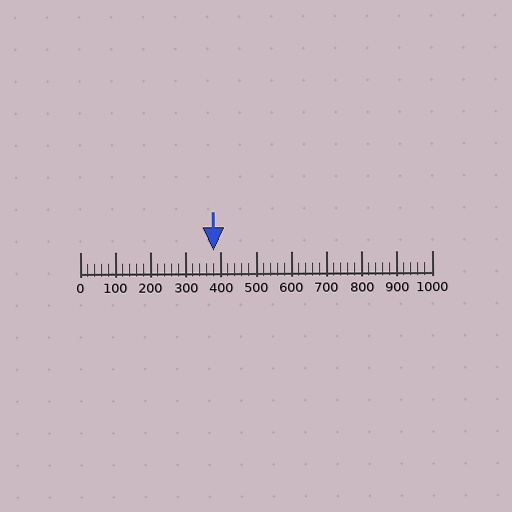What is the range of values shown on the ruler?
The ruler shows values from 0 to 1000.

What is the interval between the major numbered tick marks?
The major tick marks are spaced 100 units apart.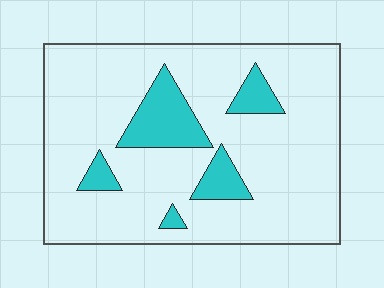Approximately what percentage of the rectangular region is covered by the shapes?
Approximately 15%.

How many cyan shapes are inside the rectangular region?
5.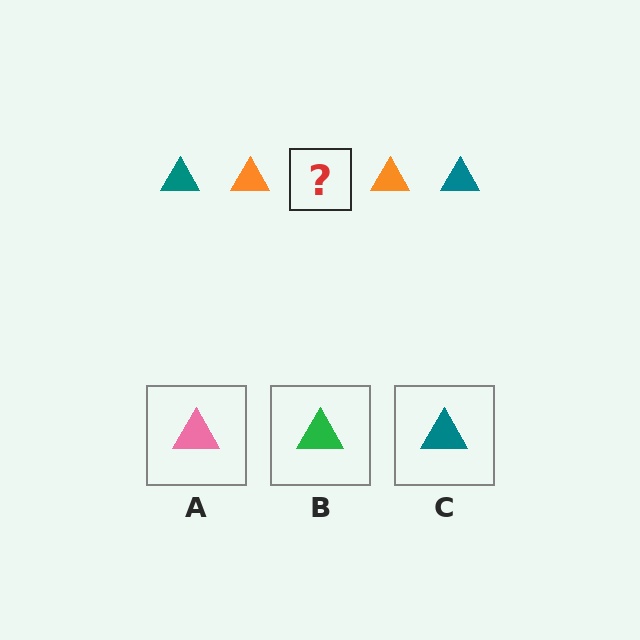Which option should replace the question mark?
Option C.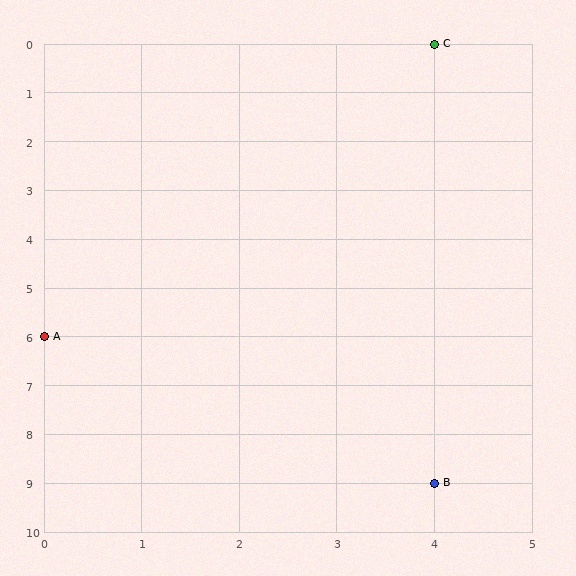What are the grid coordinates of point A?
Point A is at grid coordinates (0, 6).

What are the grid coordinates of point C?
Point C is at grid coordinates (4, 0).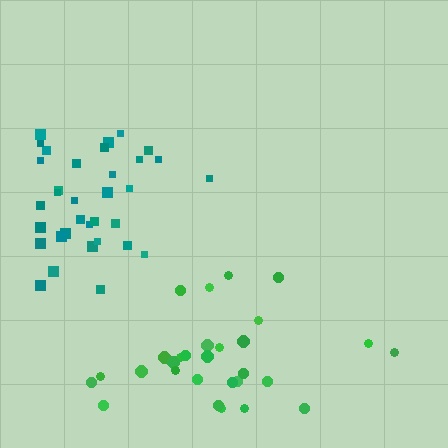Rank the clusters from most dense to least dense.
teal, green.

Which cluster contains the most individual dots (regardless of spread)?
Teal (34).